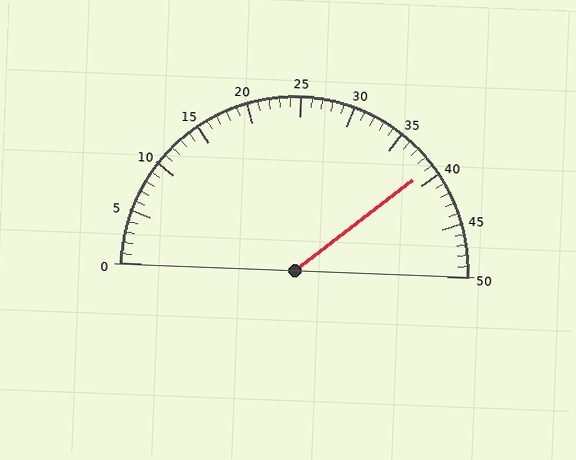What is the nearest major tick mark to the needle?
The nearest major tick mark is 40.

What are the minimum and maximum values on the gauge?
The gauge ranges from 0 to 50.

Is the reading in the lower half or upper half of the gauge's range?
The reading is in the upper half of the range (0 to 50).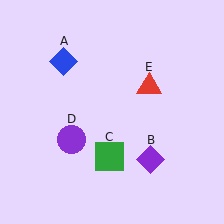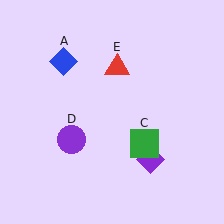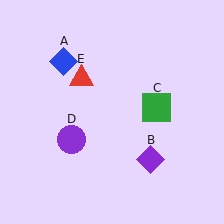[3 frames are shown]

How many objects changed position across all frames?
2 objects changed position: green square (object C), red triangle (object E).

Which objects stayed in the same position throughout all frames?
Blue diamond (object A) and purple diamond (object B) and purple circle (object D) remained stationary.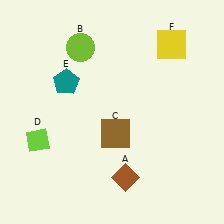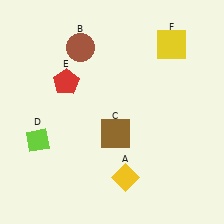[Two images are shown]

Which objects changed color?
A changed from brown to yellow. B changed from lime to brown. E changed from teal to red.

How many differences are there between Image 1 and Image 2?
There are 3 differences between the two images.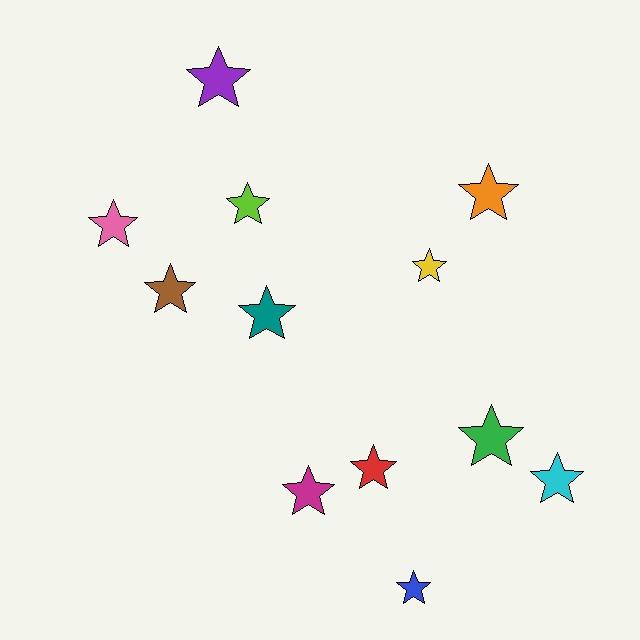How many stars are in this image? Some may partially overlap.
There are 12 stars.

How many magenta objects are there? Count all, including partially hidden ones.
There is 1 magenta object.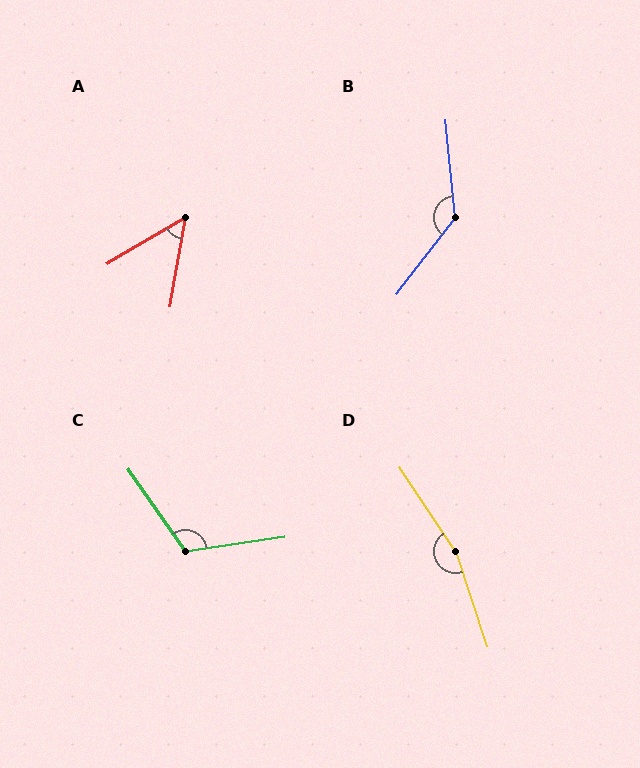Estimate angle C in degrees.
Approximately 116 degrees.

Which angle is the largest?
D, at approximately 165 degrees.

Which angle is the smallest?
A, at approximately 50 degrees.